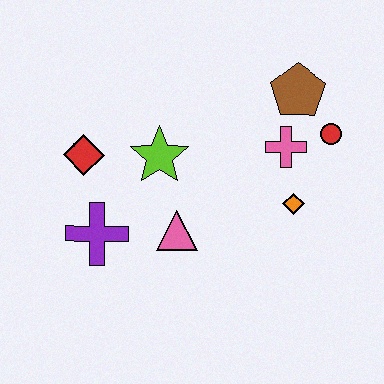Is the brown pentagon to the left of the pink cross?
No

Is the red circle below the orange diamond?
No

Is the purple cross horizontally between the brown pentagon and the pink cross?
No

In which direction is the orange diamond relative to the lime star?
The orange diamond is to the right of the lime star.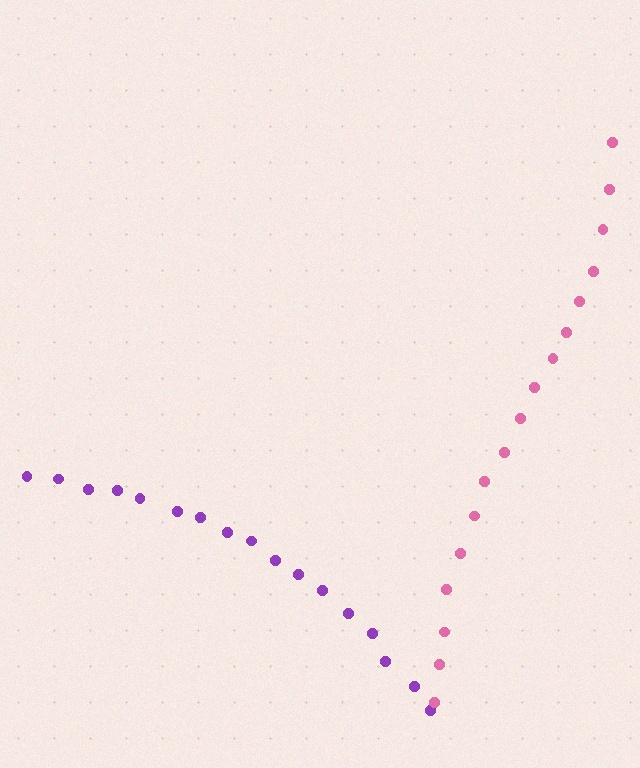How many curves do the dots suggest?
There are 2 distinct paths.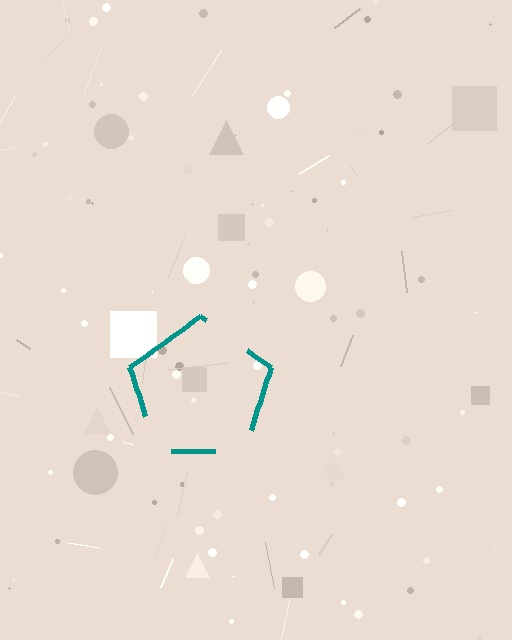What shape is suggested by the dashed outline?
The dashed outline suggests a pentagon.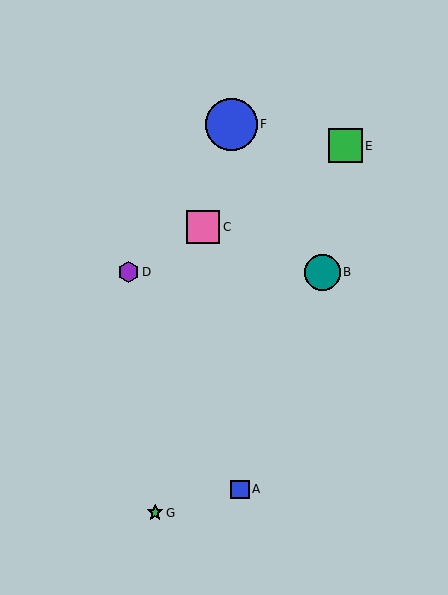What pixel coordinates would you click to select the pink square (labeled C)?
Click at (203, 227) to select the pink square C.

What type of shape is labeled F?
Shape F is a blue circle.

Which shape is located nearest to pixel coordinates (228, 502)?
The blue square (labeled A) at (240, 489) is nearest to that location.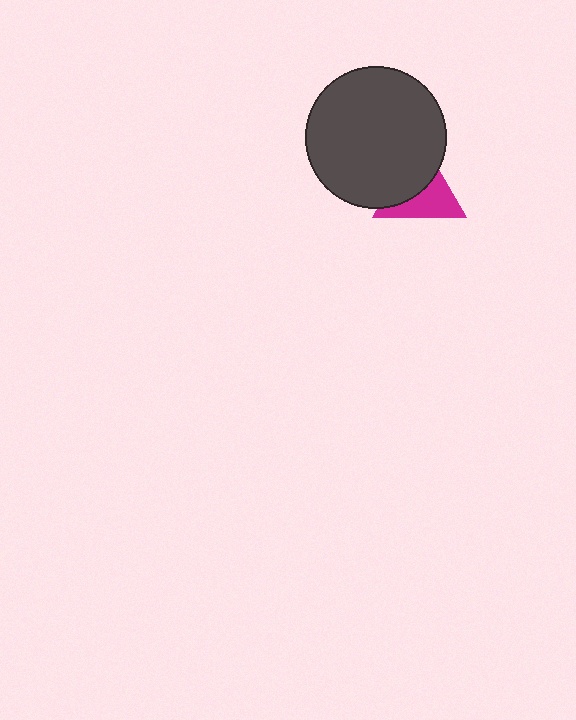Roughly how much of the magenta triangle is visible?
About half of it is visible (roughly 49%).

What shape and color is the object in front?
The object in front is a dark gray circle.